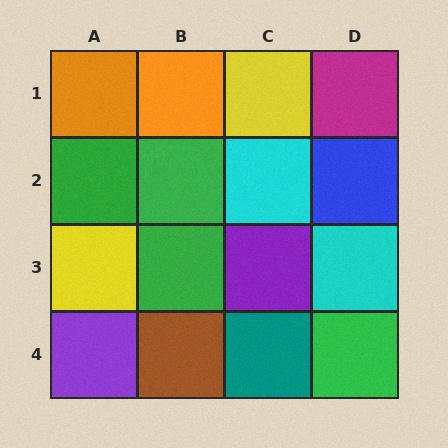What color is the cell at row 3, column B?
Green.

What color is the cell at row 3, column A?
Yellow.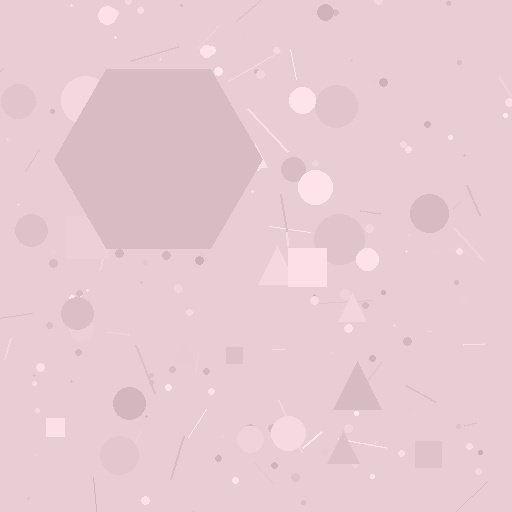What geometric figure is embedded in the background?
A hexagon is embedded in the background.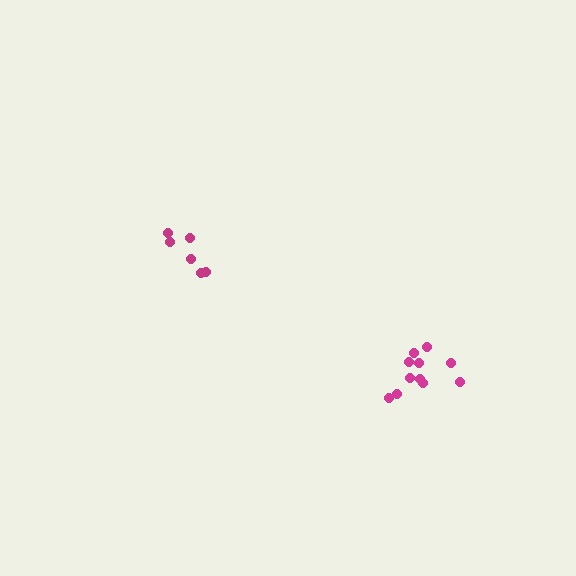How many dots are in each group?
Group 1: 11 dots, Group 2: 6 dots (17 total).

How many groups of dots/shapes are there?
There are 2 groups.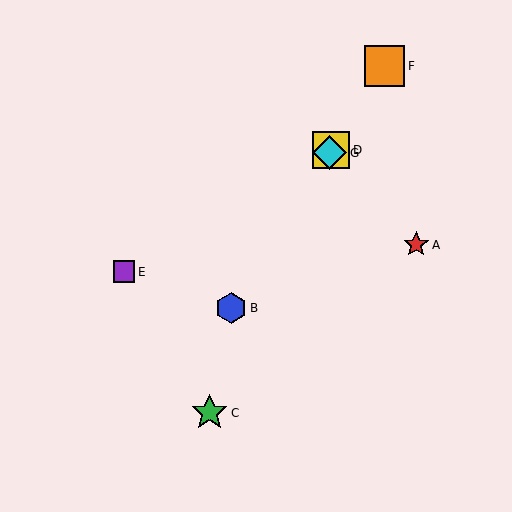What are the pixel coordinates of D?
Object D is at (331, 150).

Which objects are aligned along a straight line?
Objects B, D, F, G are aligned along a straight line.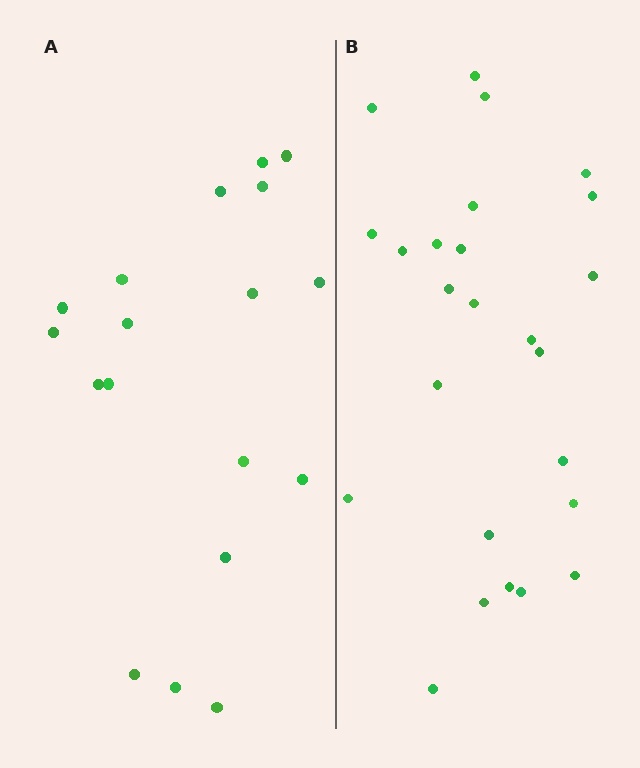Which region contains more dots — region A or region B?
Region B (the right region) has more dots.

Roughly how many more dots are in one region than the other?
Region B has roughly 8 or so more dots than region A.